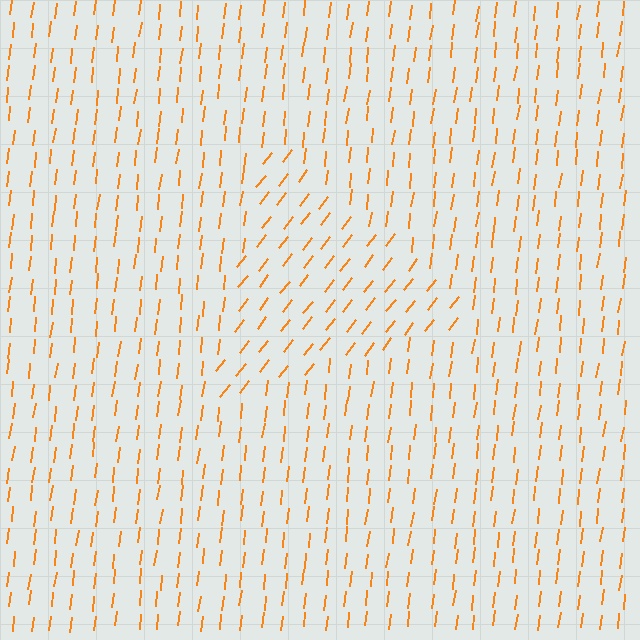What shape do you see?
I see a triangle.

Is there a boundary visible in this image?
Yes, there is a texture boundary formed by a change in line orientation.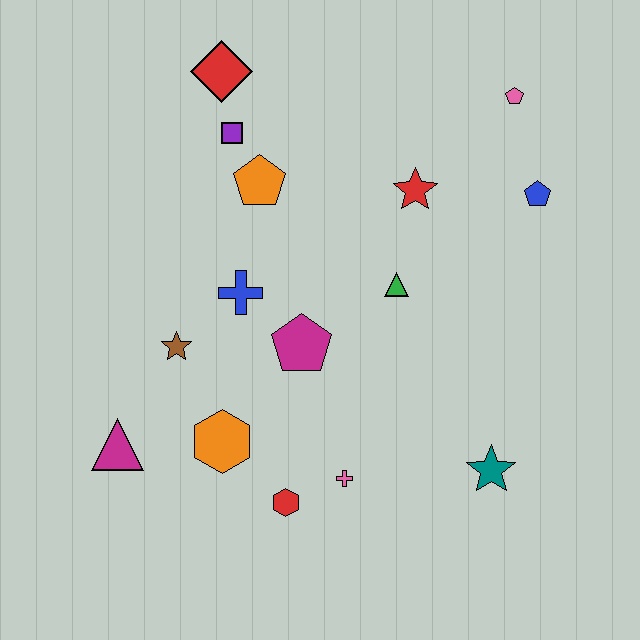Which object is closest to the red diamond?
The purple square is closest to the red diamond.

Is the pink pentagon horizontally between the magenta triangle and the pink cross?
No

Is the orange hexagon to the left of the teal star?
Yes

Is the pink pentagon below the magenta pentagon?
No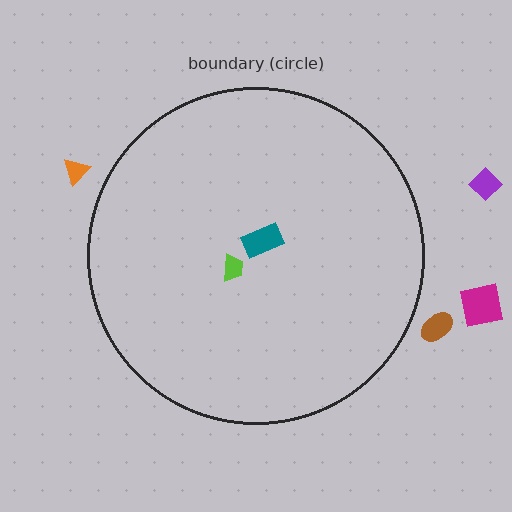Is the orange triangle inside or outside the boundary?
Outside.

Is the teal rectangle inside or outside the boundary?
Inside.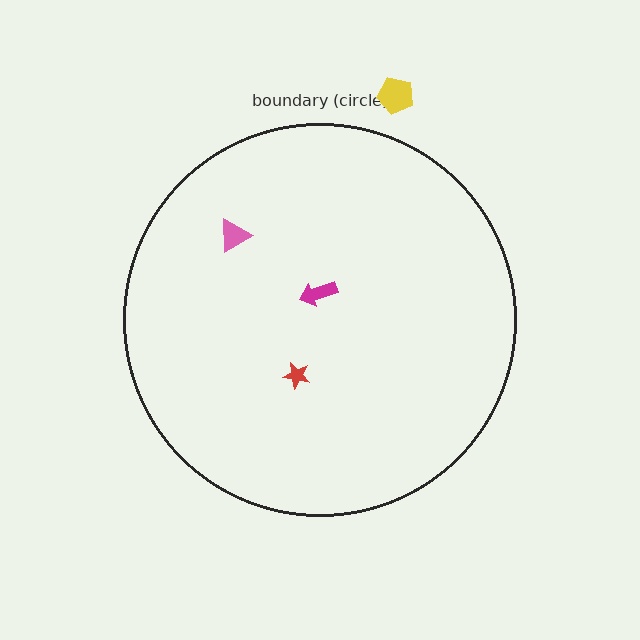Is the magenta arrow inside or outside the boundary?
Inside.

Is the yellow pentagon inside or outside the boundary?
Outside.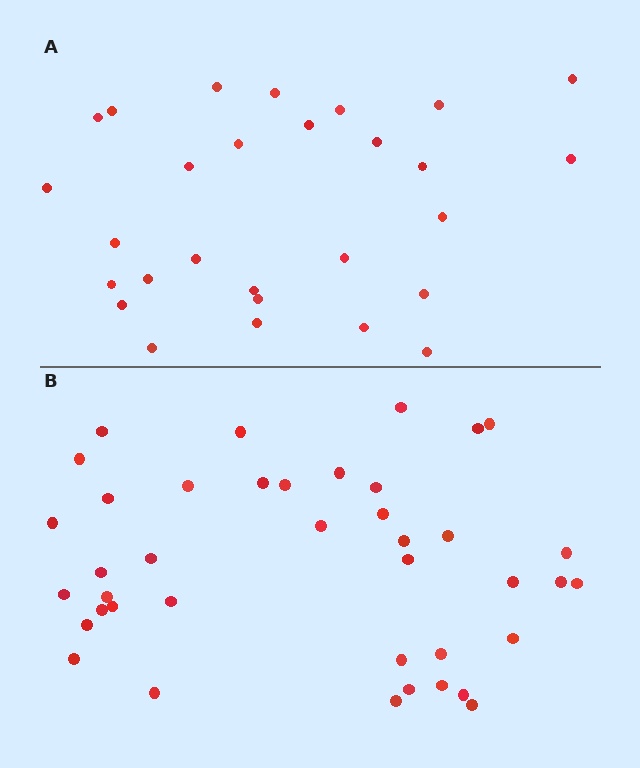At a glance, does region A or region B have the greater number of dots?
Region B (the bottom region) has more dots.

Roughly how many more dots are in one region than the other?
Region B has roughly 12 or so more dots than region A.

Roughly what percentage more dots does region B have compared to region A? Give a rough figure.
About 45% more.